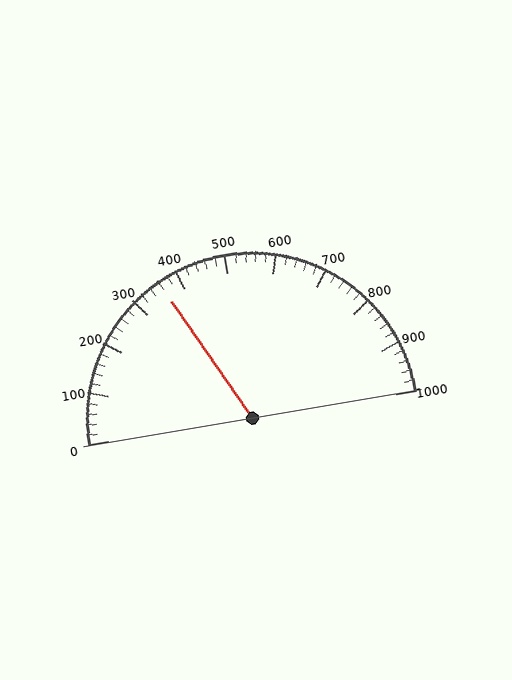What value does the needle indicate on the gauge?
The needle indicates approximately 360.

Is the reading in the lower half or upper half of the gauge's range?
The reading is in the lower half of the range (0 to 1000).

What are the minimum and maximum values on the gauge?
The gauge ranges from 0 to 1000.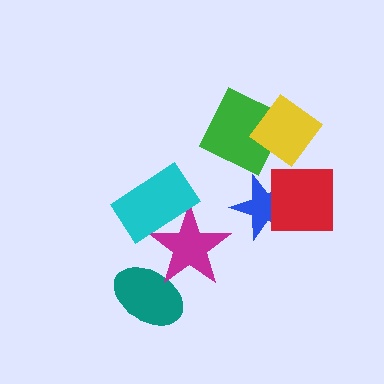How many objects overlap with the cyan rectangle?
1 object overlaps with the cyan rectangle.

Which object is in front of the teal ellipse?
The magenta star is in front of the teal ellipse.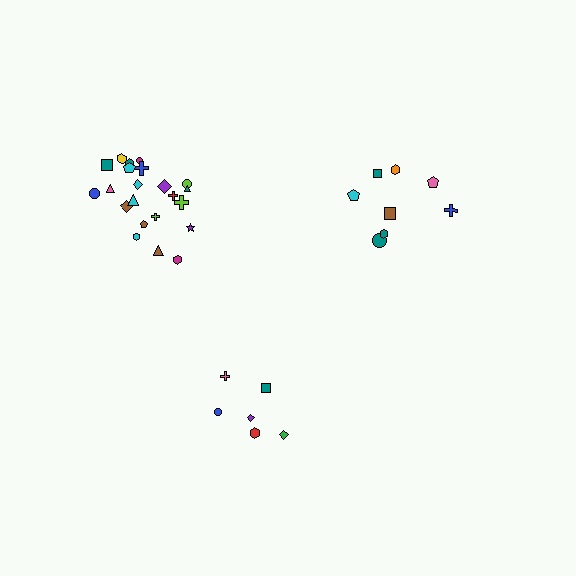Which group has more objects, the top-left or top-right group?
The top-left group.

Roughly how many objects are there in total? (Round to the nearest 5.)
Roughly 35 objects in total.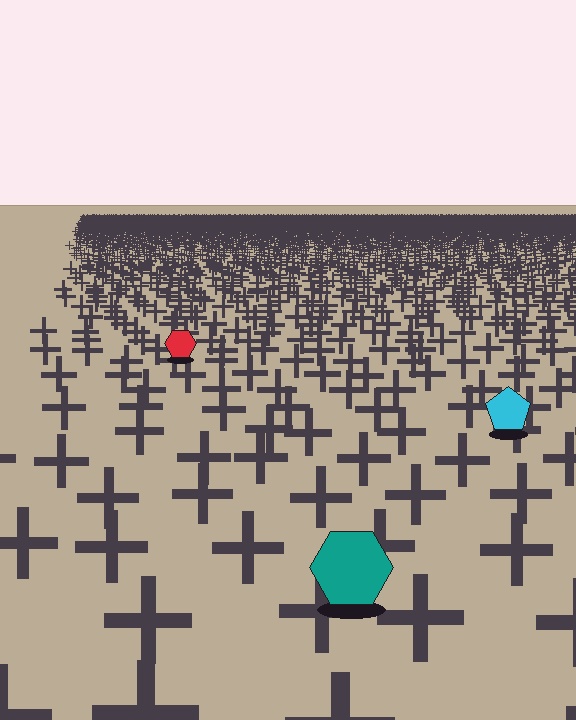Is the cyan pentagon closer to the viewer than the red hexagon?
Yes. The cyan pentagon is closer — you can tell from the texture gradient: the ground texture is coarser near it.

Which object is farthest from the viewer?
The red hexagon is farthest from the viewer. It appears smaller and the ground texture around it is denser.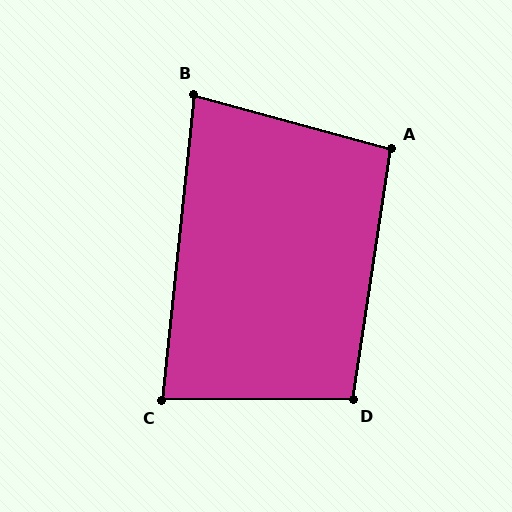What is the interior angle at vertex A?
Approximately 96 degrees (obtuse).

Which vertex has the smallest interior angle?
B, at approximately 81 degrees.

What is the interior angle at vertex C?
Approximately 84 degrees (acute).